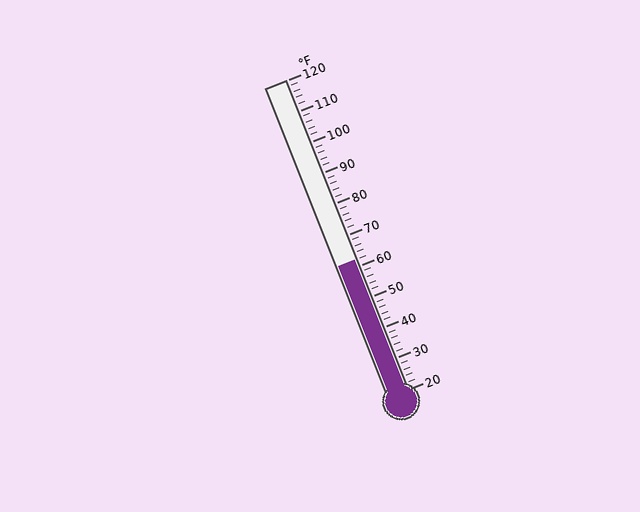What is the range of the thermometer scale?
The thermometer scale ranges from 20°F to 120°F.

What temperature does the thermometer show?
The thermometer shows approximately 62°F.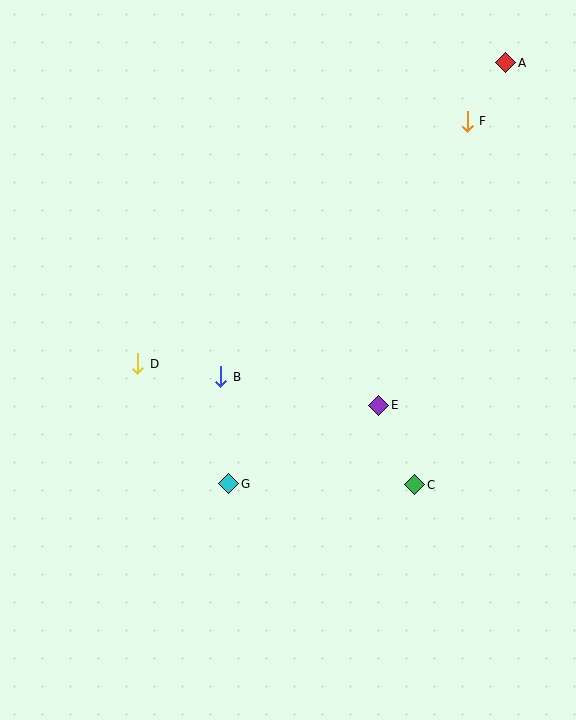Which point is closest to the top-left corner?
Point D is closest to the top-left corner.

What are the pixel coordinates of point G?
Point G is at (229, 484).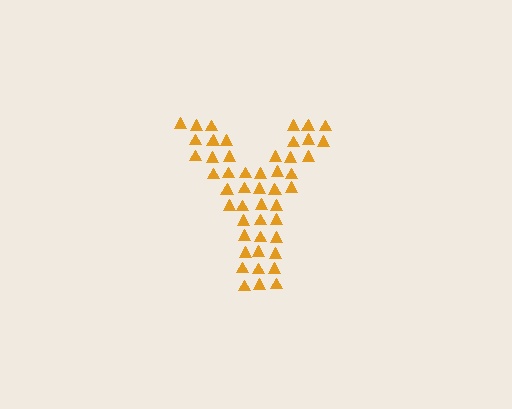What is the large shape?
The large shape is the letter Y.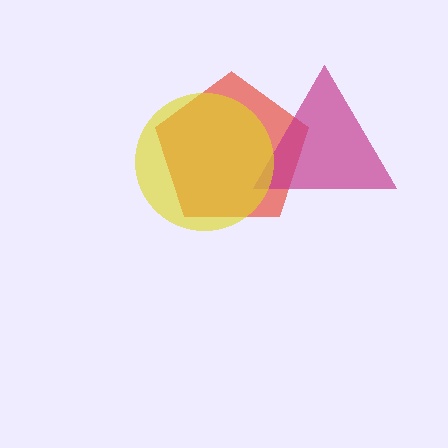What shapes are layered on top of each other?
The layered shapes are: a red pentagon, a magenta triangle, a yellow circle.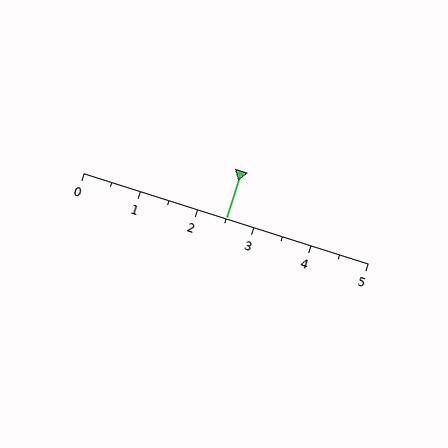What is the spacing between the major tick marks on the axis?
The major ticks are spaced 1 apart.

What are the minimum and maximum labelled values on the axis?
The axis runs from 0 to 5.